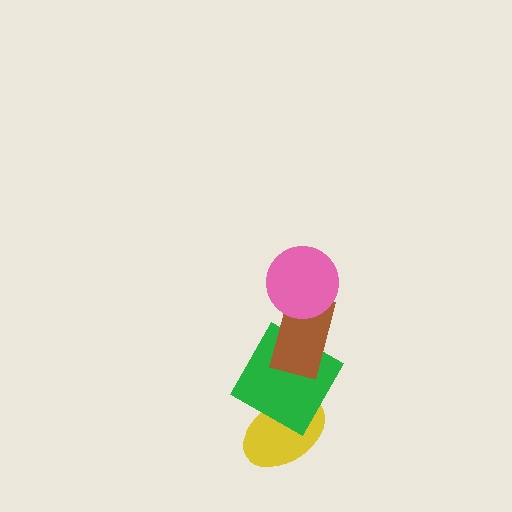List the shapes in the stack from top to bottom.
From top to bottom: the pink circle, the brown rectangle, the green square, the yellow ellipse.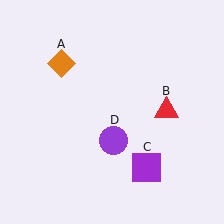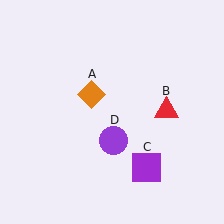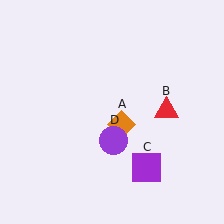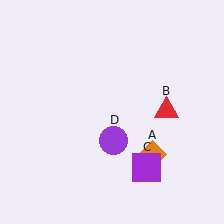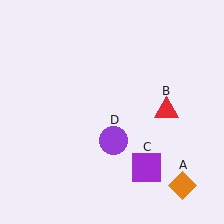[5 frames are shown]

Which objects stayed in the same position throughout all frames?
Red triangle (object B) and purple square (object C) and purple circle (object D) remained stationary.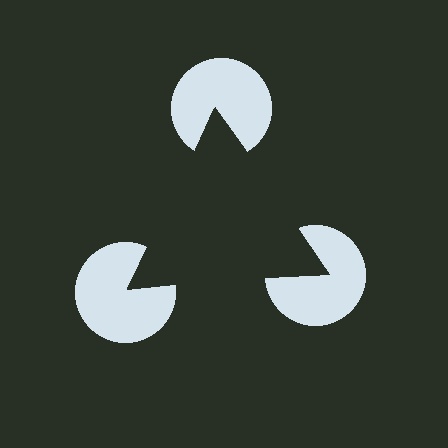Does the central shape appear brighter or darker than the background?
It typically appears slightly darker than the background, even though no actual brightness change is drawn.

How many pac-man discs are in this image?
There are 3 — one at each vertex of the illusory triangle.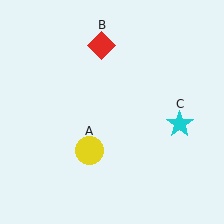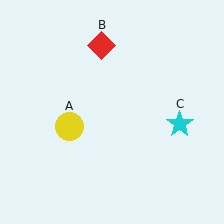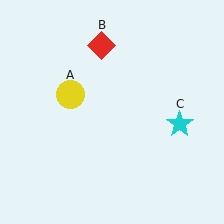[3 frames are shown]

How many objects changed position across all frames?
1 object changed position: yellow circle (object A).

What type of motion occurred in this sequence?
The yellow circle (object A) rotated clockwise around the center of the scene.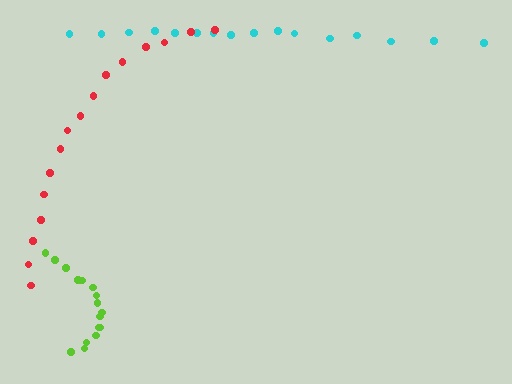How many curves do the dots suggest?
There are 3 distinct paths.